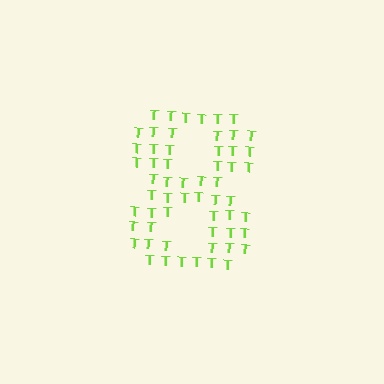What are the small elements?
The small elements are letter T's.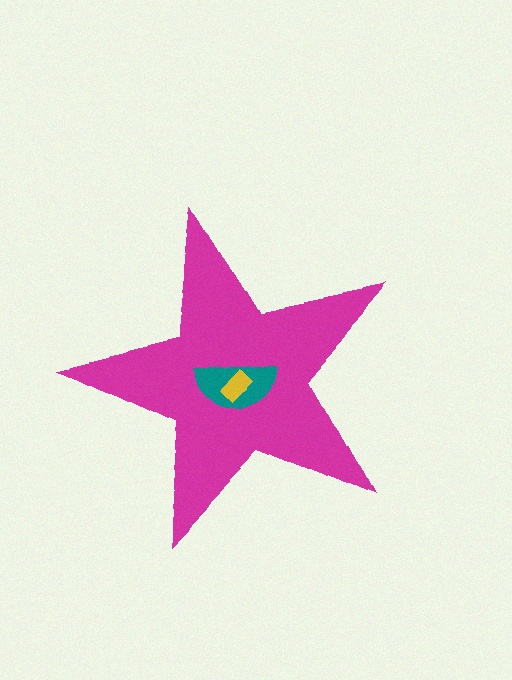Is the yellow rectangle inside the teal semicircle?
Yes.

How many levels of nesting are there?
3.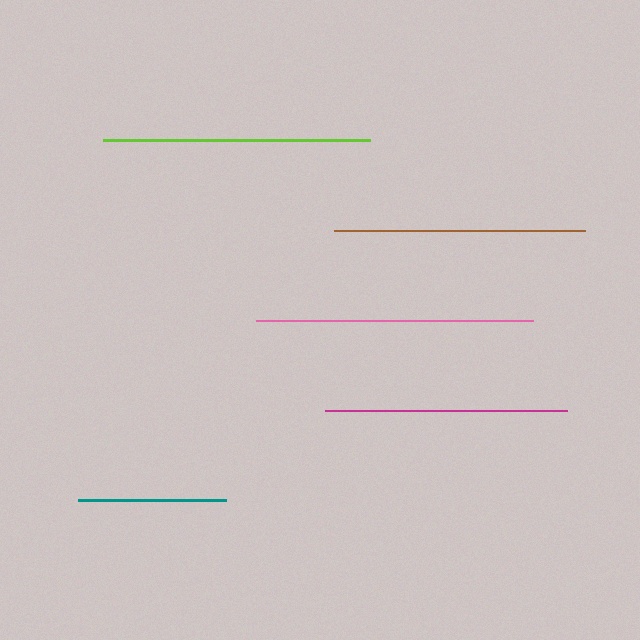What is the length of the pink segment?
The pink segment is approximately 277 pixels long.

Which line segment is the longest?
The pink line is the longest at approximately 277 pixels.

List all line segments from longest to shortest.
From longest to shortest: pink, lime, brown, magenta, teal.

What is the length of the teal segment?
The teal segment is approximately 148 pixels long.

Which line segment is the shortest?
The teal line is the shortest at approximately 148 pixels.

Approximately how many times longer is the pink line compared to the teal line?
The pink line is approximately 1.9 times the length of the teal line.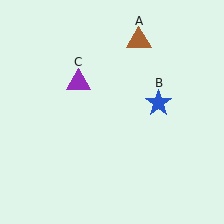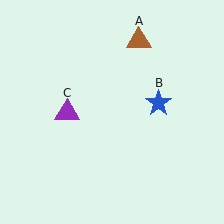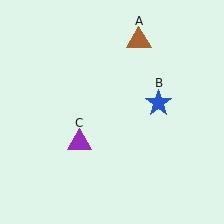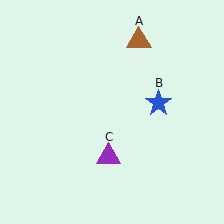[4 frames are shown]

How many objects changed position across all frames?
1 object changed position: purple triangle (object C).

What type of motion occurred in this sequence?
The purple triangle (object C) rotated counterclockwise around the center of the scene.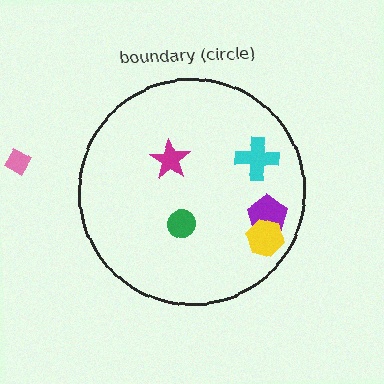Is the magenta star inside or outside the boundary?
Inside.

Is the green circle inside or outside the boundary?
Inside.